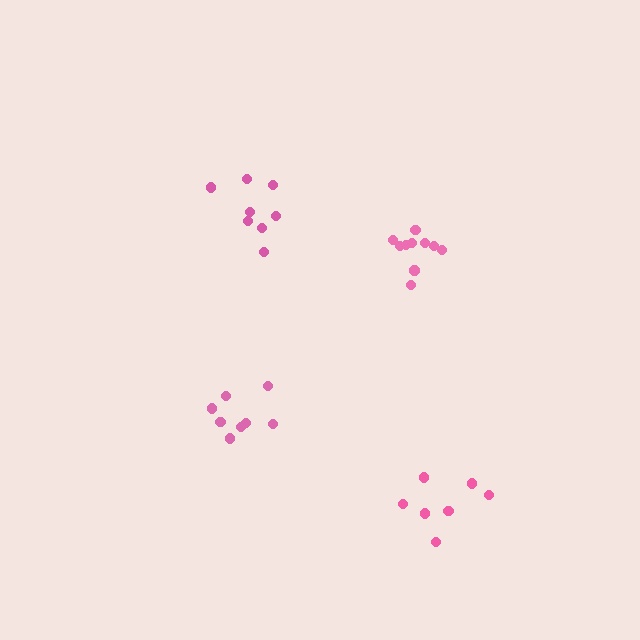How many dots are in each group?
Group 1: 10 dots, Group 2: 8 dots, Group 3: 8 dots, Group 4: 8 dots (34 total).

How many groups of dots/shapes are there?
There are 4 groups.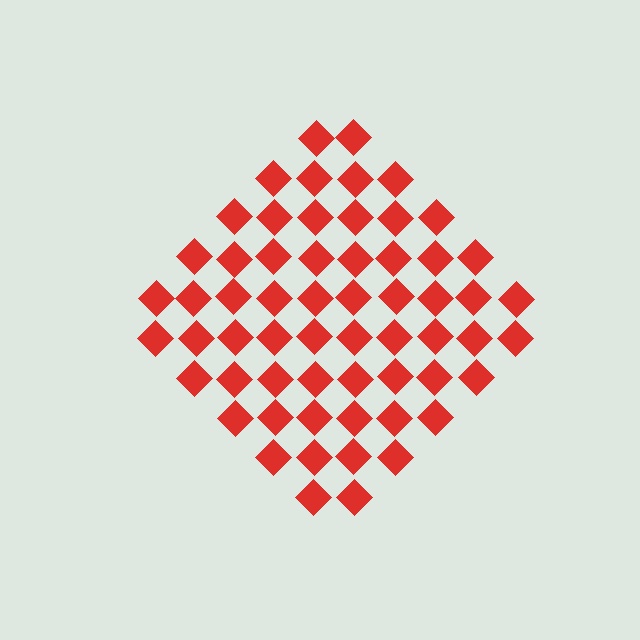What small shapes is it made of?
It is made of small diamonds.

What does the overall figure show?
The overall figure shows a diamond.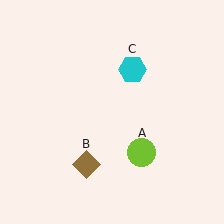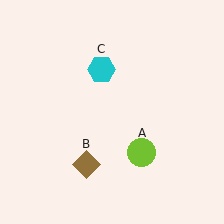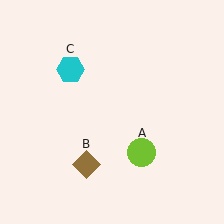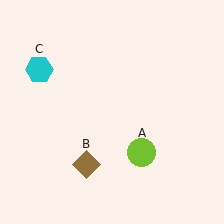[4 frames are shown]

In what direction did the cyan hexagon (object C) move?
The cyan hexagon (object C) moved left.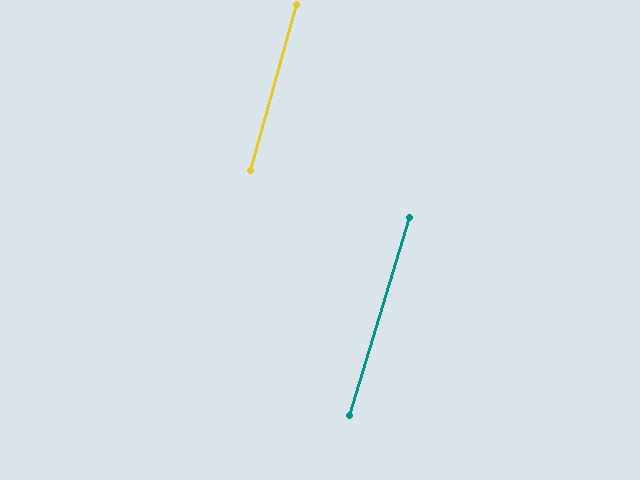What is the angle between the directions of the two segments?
Approximately 1 degree.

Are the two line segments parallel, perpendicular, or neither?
Parallel — their directions differ by only 1.4°.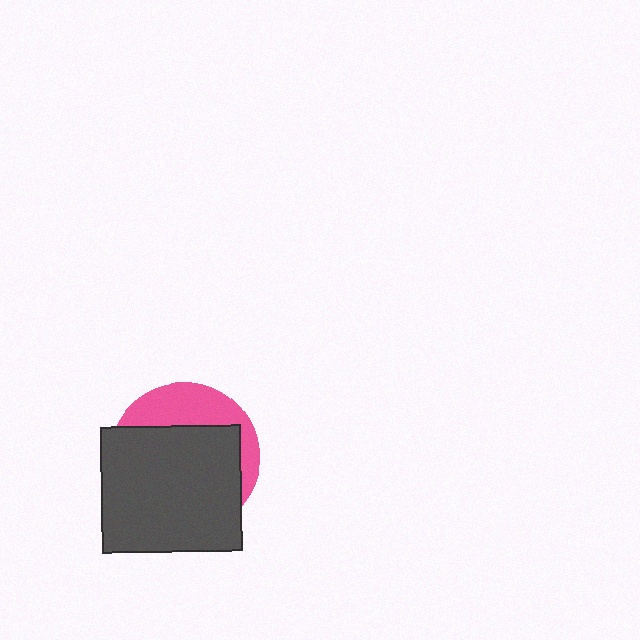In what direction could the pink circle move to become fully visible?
The pink circle could move up. That would shift it out from behind the dark gray rectangle entirely.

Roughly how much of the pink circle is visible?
A small part of it is visible (roughly 30%).